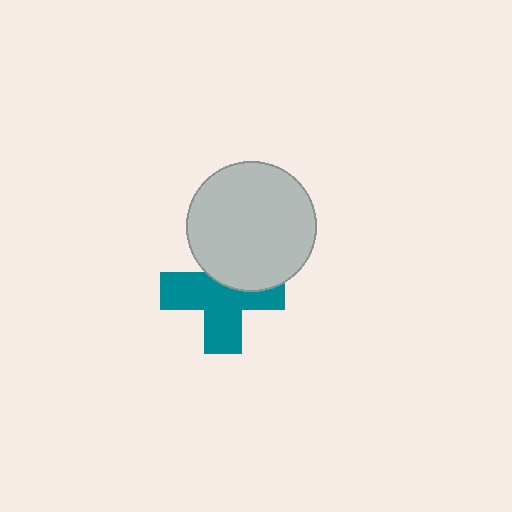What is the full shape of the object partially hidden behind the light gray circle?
The partially hidden object is a teal cross.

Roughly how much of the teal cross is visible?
About half of it is visible (roughly 65%).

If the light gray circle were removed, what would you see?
You would see the complete teal cross.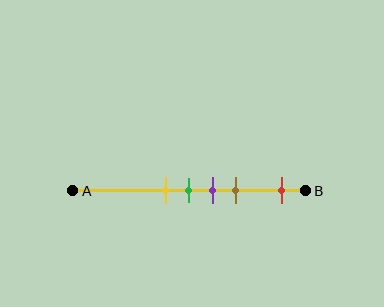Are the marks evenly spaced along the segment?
No, the marks are not evenly spaced.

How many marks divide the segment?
There are 5 marks dividing the segment.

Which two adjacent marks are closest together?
The yellow and green marks are the closest adjacent pair.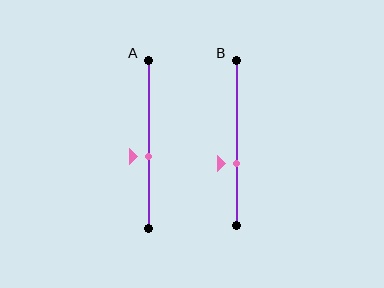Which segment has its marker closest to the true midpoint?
Segment A has its marker closest to the true midpoint.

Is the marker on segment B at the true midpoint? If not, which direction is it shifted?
No, the marker on segment B is shifted downward by about 13% of the segment length.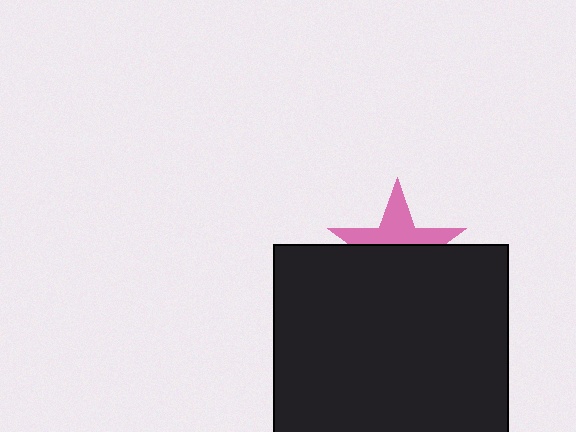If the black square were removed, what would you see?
You would see the complete pink star.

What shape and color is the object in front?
The object in front is a black square.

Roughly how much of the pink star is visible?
A small part of it is visible (roughly 45%).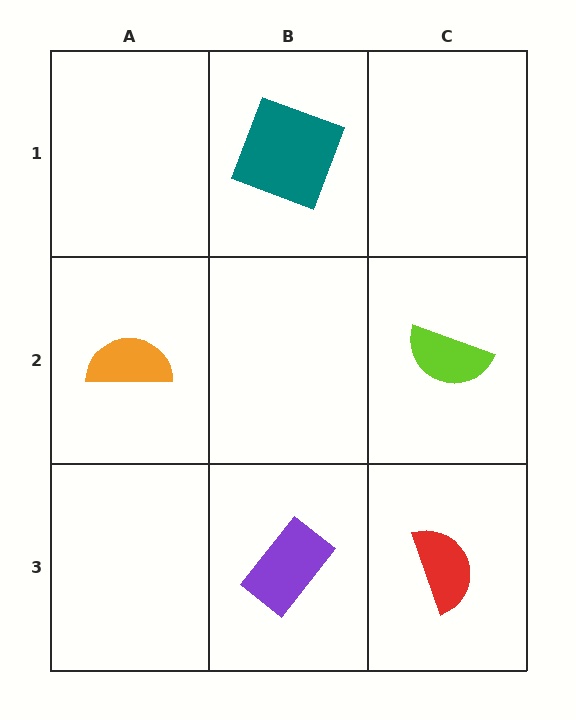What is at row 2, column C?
A lime semicircle.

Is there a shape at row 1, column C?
No, that cell is empty.